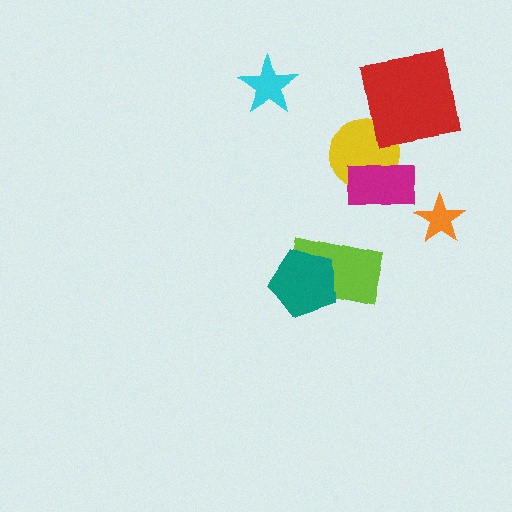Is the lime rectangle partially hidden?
Yes, it is partially covered by another shape.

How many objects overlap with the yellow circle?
1 object overlaps with the yellow circle.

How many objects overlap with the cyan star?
0 objects overlap with the cyan star.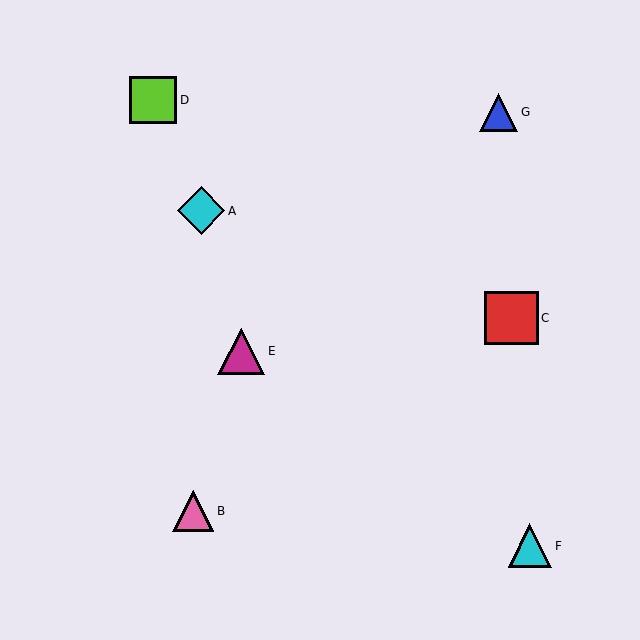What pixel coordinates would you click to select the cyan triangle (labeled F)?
Click at (530, 546) to select the cyan triangle F.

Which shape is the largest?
The red square (labeled C) is the largest.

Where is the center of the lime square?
The center of the lime square is at (153, 100).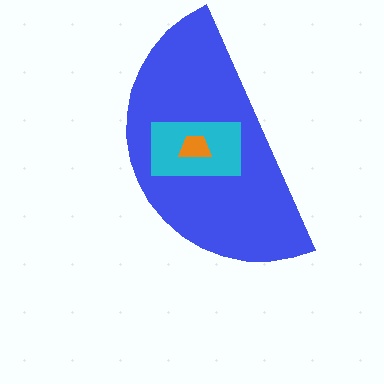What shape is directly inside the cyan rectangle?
The orange trapezoid.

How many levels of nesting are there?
3.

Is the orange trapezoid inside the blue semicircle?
Yes.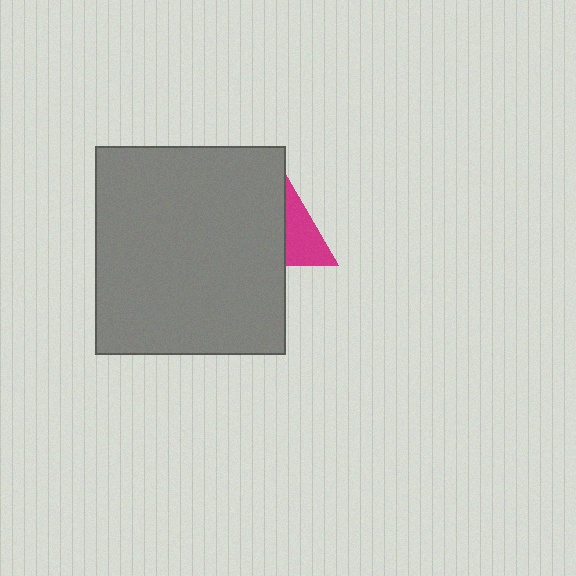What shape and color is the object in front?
The object in front is a gray rectangle.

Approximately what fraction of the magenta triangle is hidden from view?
Roughly 58% of the magenta triangle is hidden behind the gray rectangle.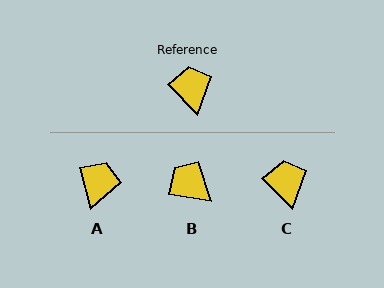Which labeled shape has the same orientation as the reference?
C.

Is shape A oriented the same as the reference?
No, it is off by about 30 degrees.